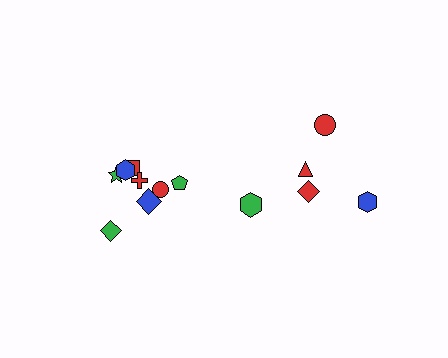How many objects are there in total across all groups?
There are 13 objects.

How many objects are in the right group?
There are 5 objects.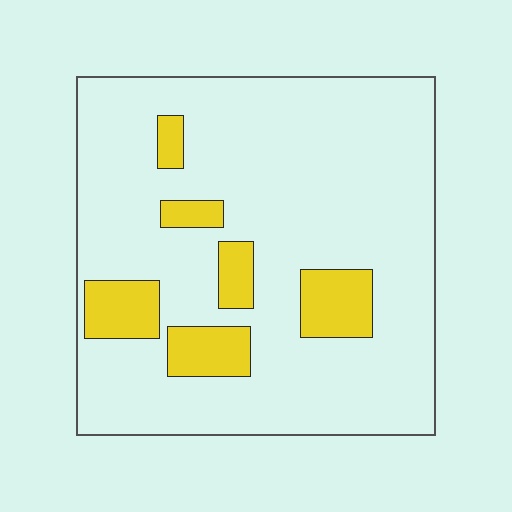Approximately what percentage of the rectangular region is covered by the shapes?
Approximately 15%.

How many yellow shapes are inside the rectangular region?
6.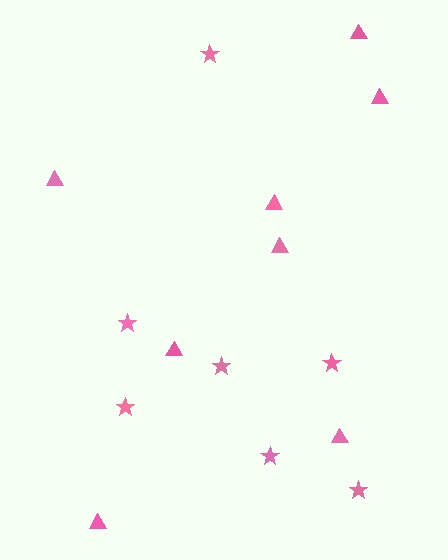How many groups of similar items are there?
There are 2 groups: one group of triangles (8) and one group of stars (7).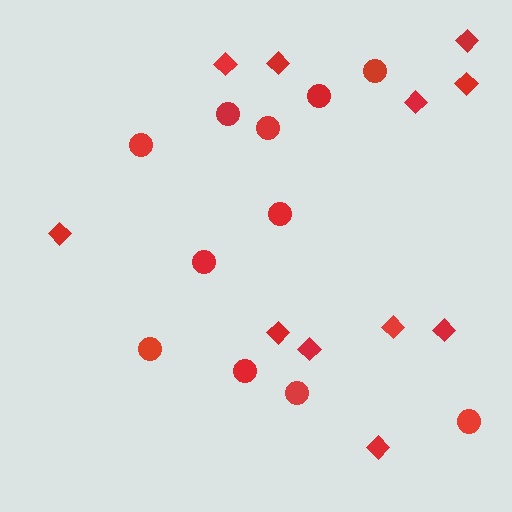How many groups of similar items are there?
There are 2 groups: one group of circles (11) and one group of diamonds (11).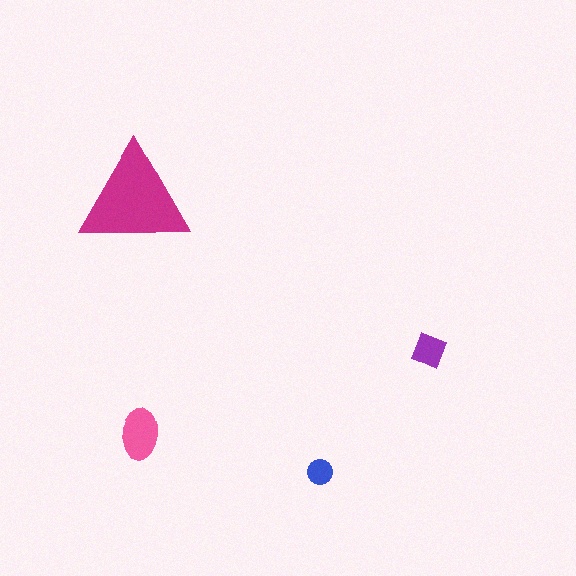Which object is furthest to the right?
The purple square is rightmost.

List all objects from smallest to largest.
The blue circle, the purple square, the pink ellipse, the magenta triangle.